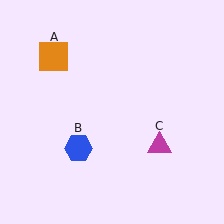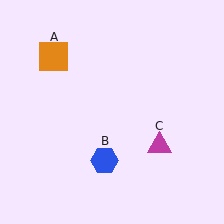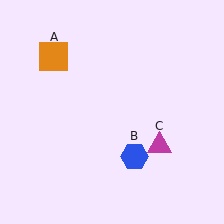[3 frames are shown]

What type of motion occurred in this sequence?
The blue hexagon (object B) rotated counterclockwise around the center of the scene.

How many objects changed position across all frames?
1 object changed position: blue hexagon (object B).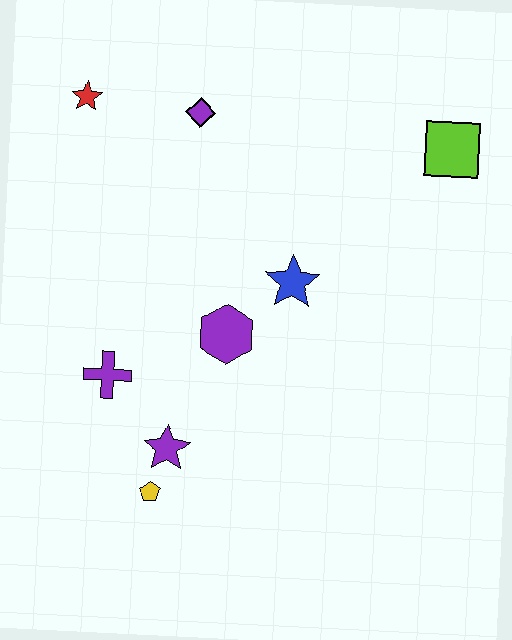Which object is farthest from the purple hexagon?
The lime square is farthest from the purple hexagon.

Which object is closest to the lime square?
The blue star is closest to the lime square.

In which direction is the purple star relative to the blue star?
The purple star is below the blue star.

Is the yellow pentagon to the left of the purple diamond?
Yes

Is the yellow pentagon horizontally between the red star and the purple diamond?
Yes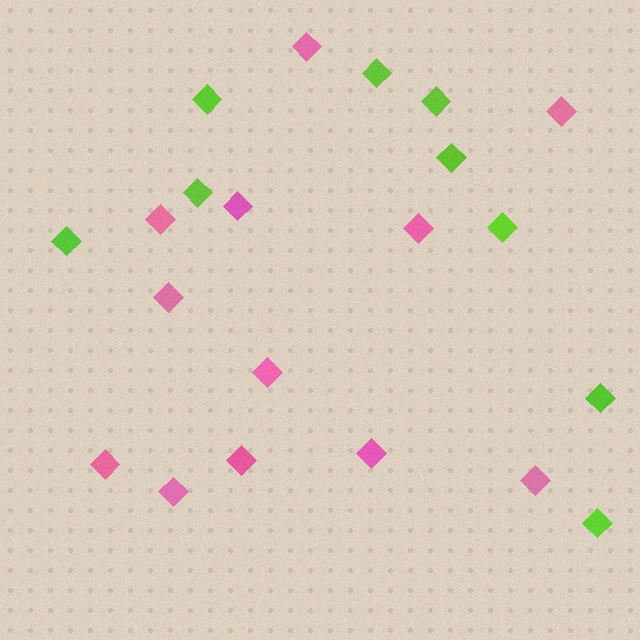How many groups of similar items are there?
There are 2 groups: one group of lime diamonds (9) and one group of pink diamonds (12).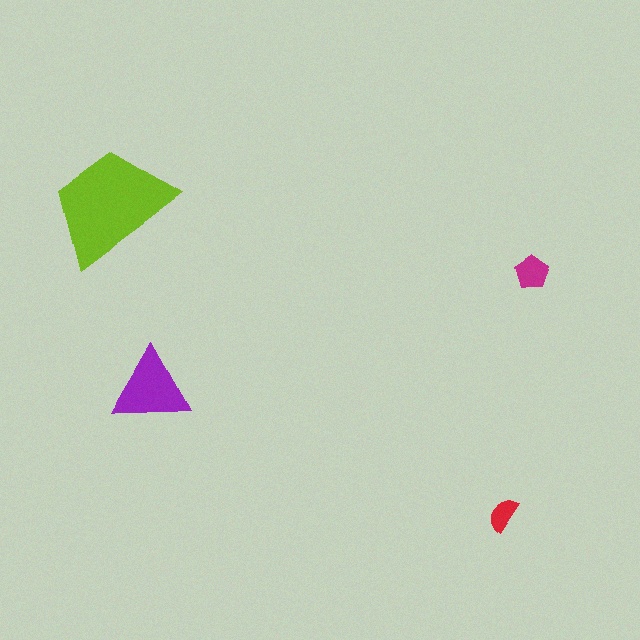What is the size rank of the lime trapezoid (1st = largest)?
1st.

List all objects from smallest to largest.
The red semicircle, the magenta pentagon, the purple triangle, the lime trapezoid.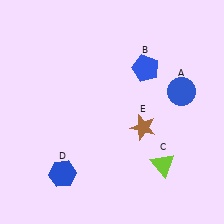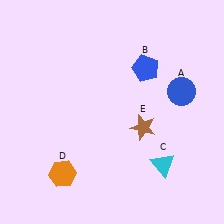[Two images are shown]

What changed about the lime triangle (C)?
In Image 1, C is lime. In Image 2, it changed to cyan.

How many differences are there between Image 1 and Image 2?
There are 2 differences between the two images.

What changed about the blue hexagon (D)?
In Image 1, D is blue. In Image 2, it changed to orange.